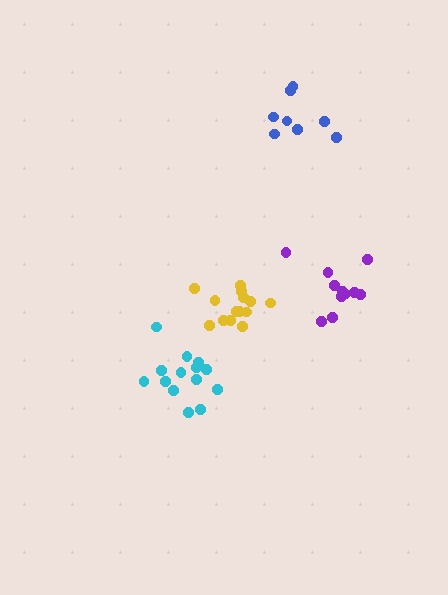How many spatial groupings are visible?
There are 4 spatial groupings.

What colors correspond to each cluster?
The clusters are colored: blue, cyan, yellow, purple.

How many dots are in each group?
Group 1: 8 dots, Group 2: 14 dots, Group 3: 14 dots, Group 4: 12 dots (48 total).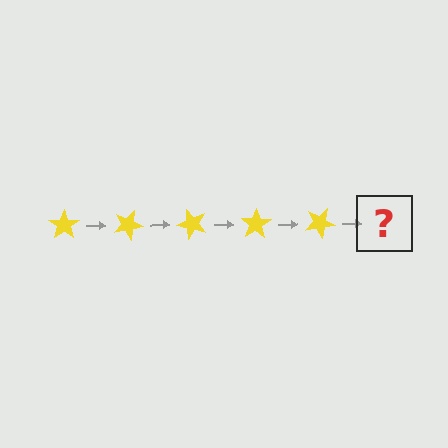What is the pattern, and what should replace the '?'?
The pattern is that the star rotates 25 degrees each step. The '?' should be a yellow star rotated 125 degrees.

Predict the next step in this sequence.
The next step is a yellow star rotated 125 degrees.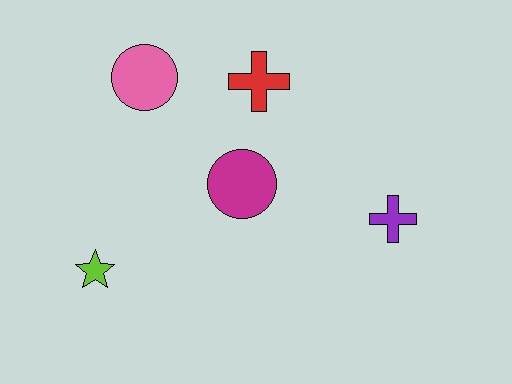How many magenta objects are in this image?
There is 1 magenta object.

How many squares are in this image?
There are no squares.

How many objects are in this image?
There are 5 objects.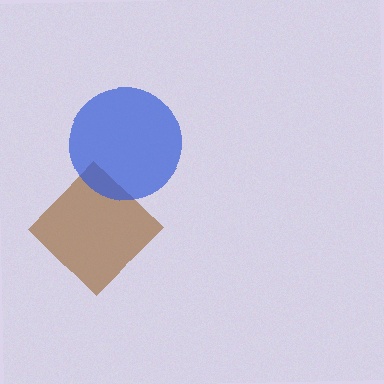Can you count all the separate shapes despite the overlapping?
Yes, there are 2 separate shapes.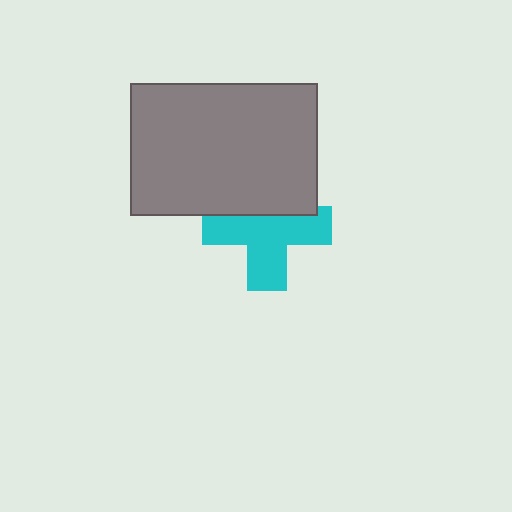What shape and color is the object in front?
The object in front is a gray rectangle.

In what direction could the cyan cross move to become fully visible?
The cyan cross could move down. That would shift it out from behind the gray rectangle entirely.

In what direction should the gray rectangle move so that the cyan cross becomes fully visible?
The gray rectangle should move up. That is the shortest direction to clear the overlap and leave the cyan cross fully visible.